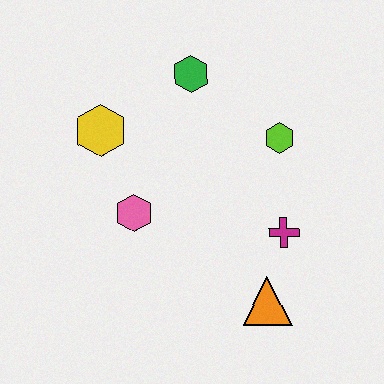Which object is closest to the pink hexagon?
The yellow hexagon is closest to the pink hexagon.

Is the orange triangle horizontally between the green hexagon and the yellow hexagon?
No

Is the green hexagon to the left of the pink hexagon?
No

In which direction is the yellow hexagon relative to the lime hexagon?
The yellow hexagon is to the left of the lime hexagon.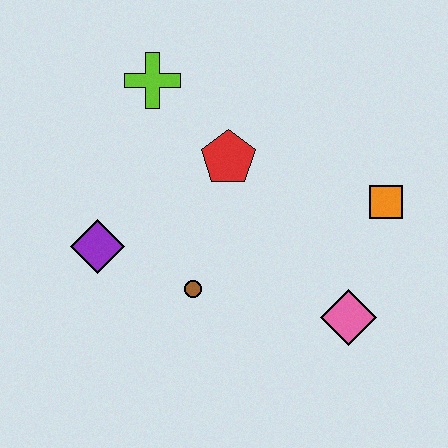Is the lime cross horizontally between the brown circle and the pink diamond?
No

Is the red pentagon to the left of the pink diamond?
Yes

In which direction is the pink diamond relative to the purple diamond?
The pink diamond is to the right of the purple diamond.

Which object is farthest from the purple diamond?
The orange square is farthest from the purple diamond.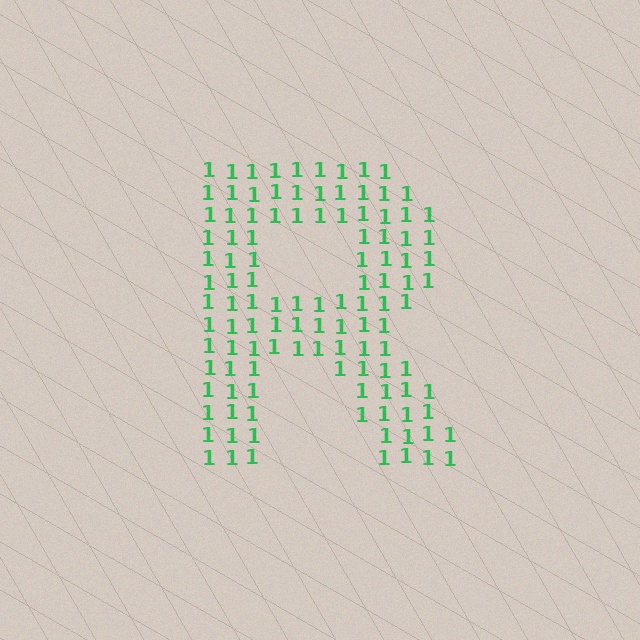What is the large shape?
The large shape is the letter R.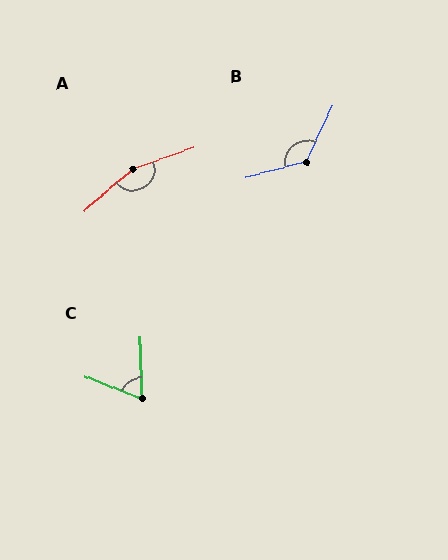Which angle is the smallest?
C, at approximately 67 degrees.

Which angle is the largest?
A, at approximately 159 degrees.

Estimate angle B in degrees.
Approximately 130 degrees.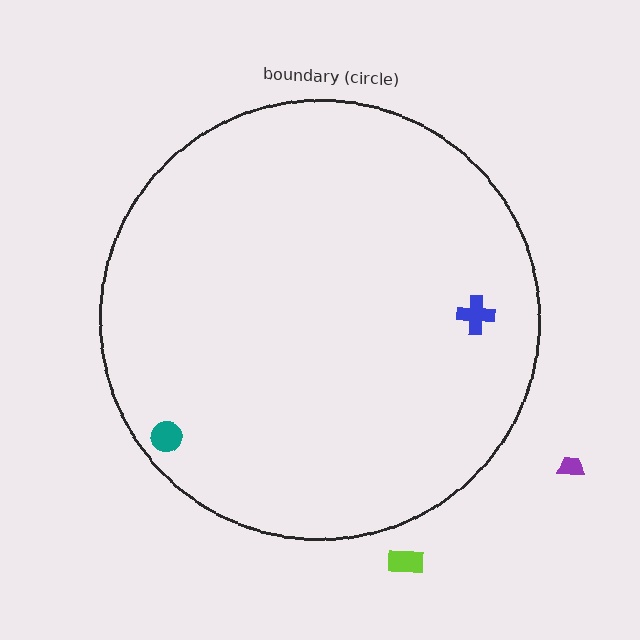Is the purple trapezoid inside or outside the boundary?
Outside.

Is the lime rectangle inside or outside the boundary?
Outside.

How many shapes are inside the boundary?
2 inside, 2 outside.